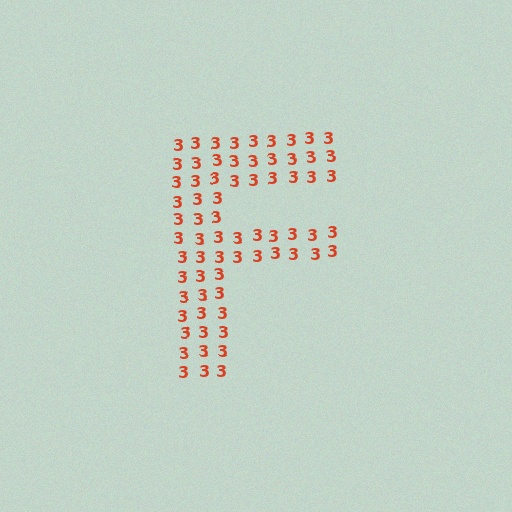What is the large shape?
The large shape is the letter F.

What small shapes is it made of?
It is made of small digit 3's.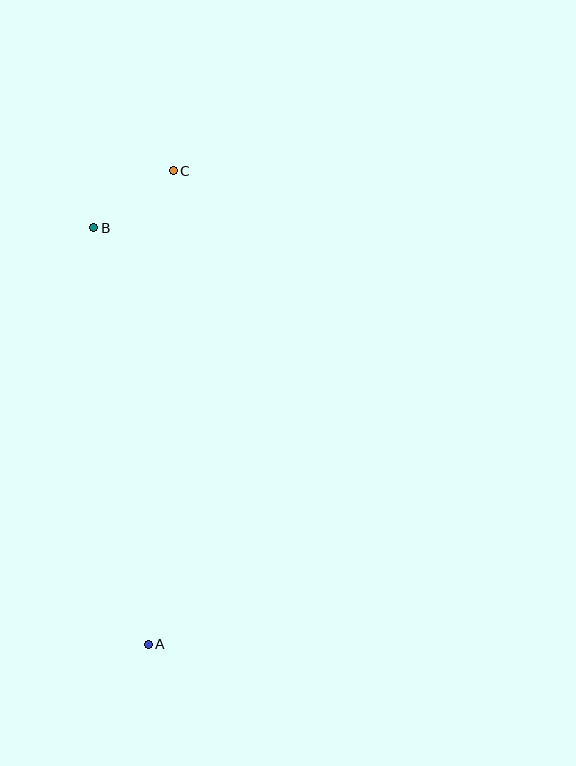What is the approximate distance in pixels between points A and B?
The distance between A and B is approximately 420 pixels.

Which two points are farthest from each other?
Points A and C are farthest from each other.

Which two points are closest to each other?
Points B and C are closest to each other.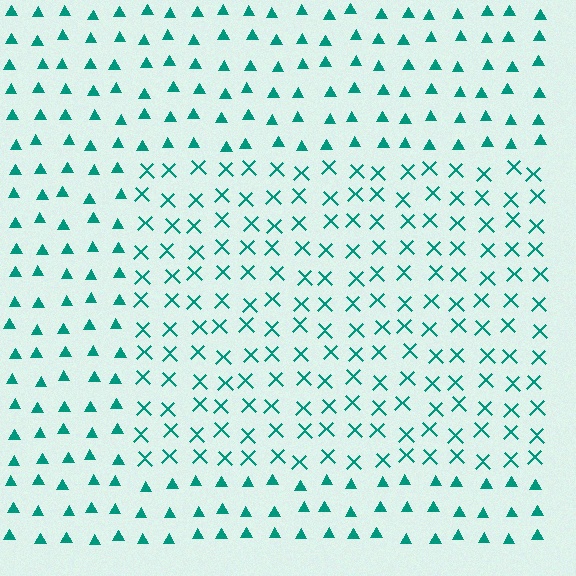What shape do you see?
I see a rectangle.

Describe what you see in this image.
The image is filled with small teal elements arranged in a uniform grid. A rectangle-shaped region contains X marks, while the surrounding area contains triangles. The boundary is defined purely by the change in element shape.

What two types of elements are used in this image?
The image uses X marks inside the rectangle region and triangles outside it.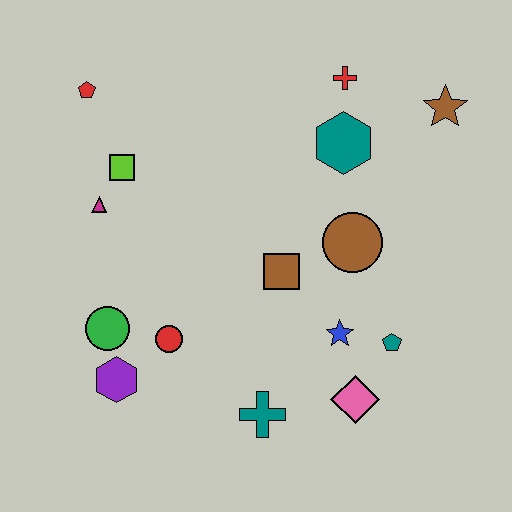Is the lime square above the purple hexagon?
Yes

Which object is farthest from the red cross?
The purple hexagon is farthest from the red cross.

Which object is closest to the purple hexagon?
The green circle is closest to the purple hexagon.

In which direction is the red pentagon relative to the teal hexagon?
The red pentagon is to the left of the teal hexagon.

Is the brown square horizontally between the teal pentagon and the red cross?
No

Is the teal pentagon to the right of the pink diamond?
Yes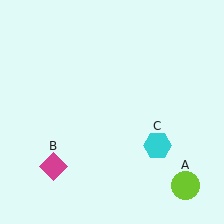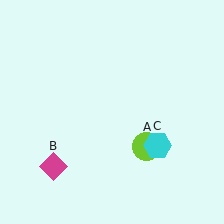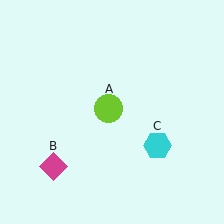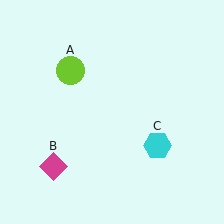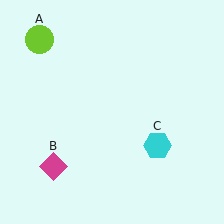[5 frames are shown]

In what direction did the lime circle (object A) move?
The lime circle (object A) moved up and to the left.